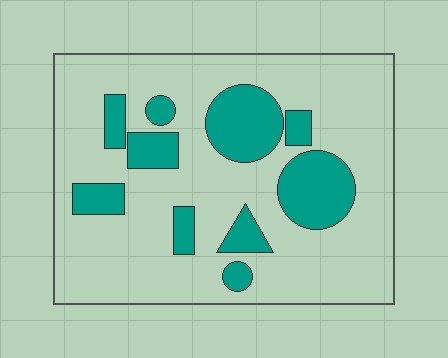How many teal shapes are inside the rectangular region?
10.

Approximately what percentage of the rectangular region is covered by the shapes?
Approximately 25%.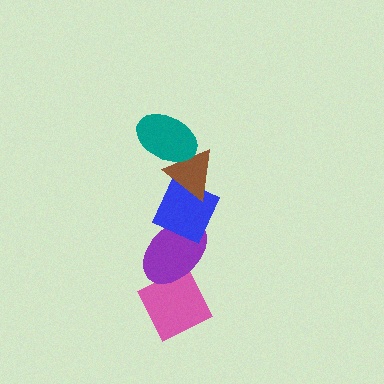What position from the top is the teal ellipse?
The teal ellipse is 1st from the top.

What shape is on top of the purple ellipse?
The blue diamond is on top of the purple ellipse.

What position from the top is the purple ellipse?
The purple ellipse is 4th from the top.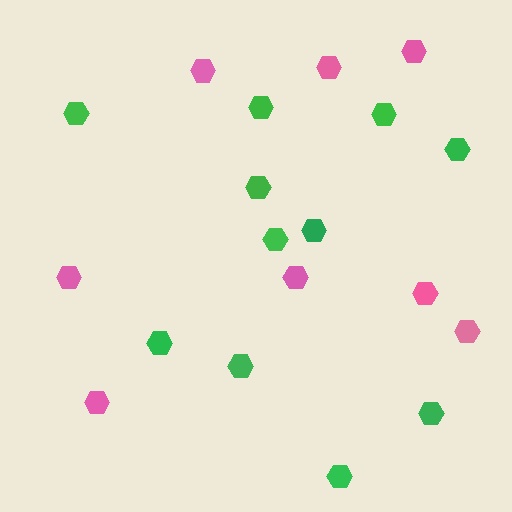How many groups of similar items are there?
There are 2 groups: one group of green hexagons (11) and one group of pink hexagons (8).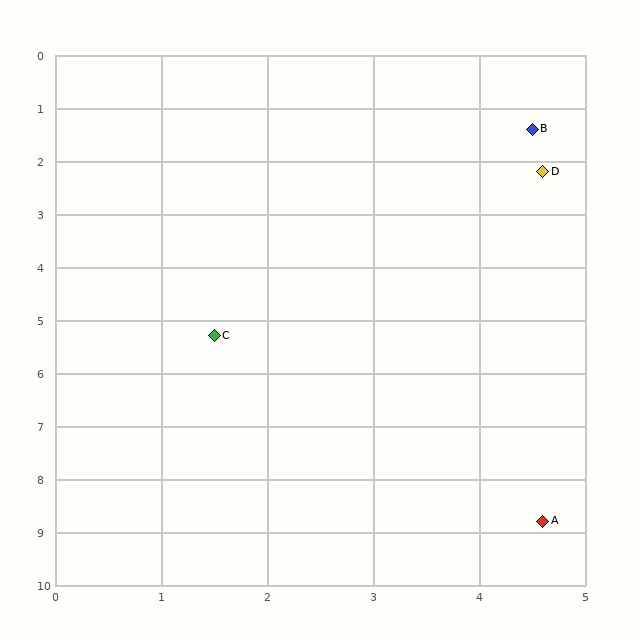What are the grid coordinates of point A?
Point A is at approximately (4.6, 8.8).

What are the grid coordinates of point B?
Point B is at approximately (4.5, 1.4).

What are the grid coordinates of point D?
Point D is at approximately (4.6, 2.2).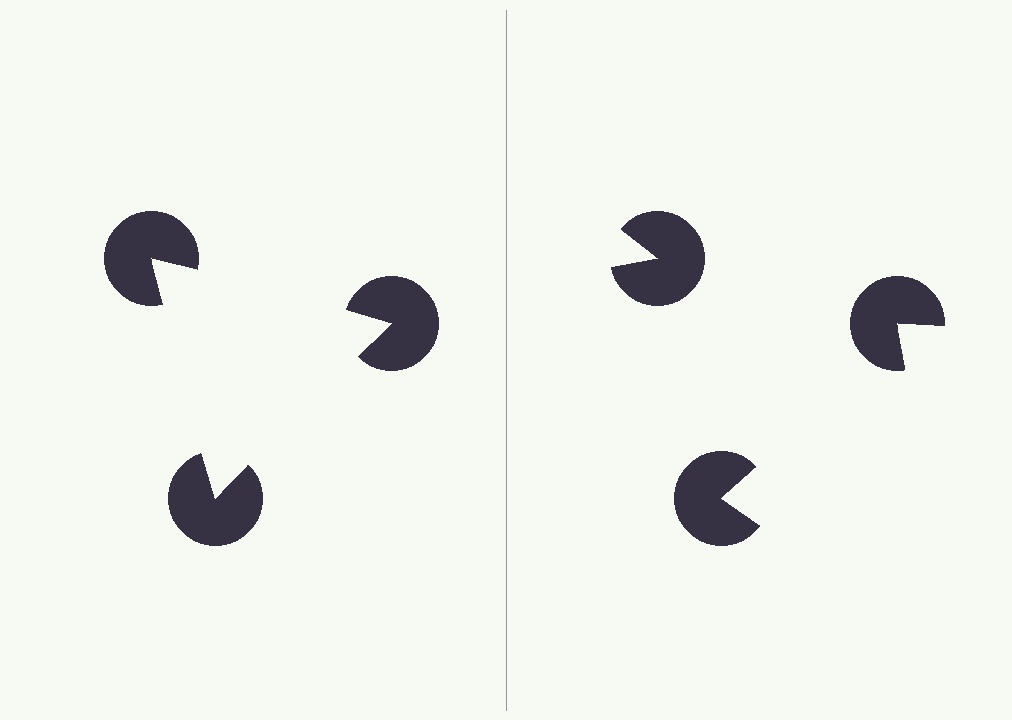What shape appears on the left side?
An illusory triangle.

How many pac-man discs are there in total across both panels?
6 — 3 on each side.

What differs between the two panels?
The pac-man discs are positioned identically on both sides; only the wedge orientations differ. On the left they align to a triangle; on the right they are misaligned.